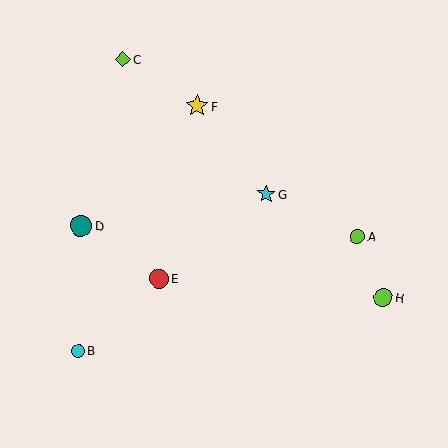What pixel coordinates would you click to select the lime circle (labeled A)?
Click at (357, 236) to select the lime circle A.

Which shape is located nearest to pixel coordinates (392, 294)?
The lime circle (labeled H) at (383, 298) is nearest to that location.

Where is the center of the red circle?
The center of the red circle is at (159, 279).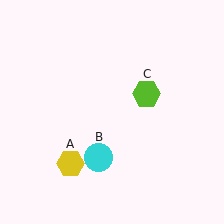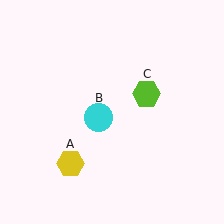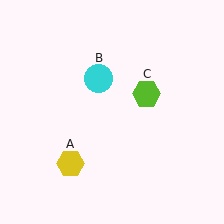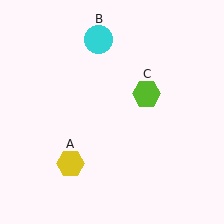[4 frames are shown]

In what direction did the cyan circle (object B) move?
The cyan circle (object B) moved up.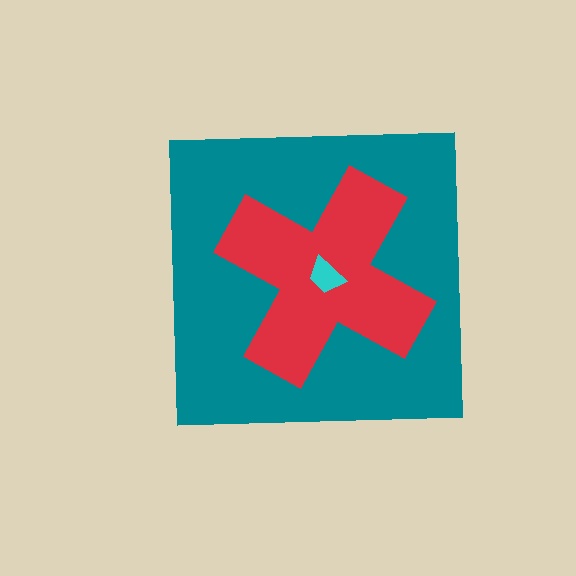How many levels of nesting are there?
3.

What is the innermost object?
The cyan trapezoid.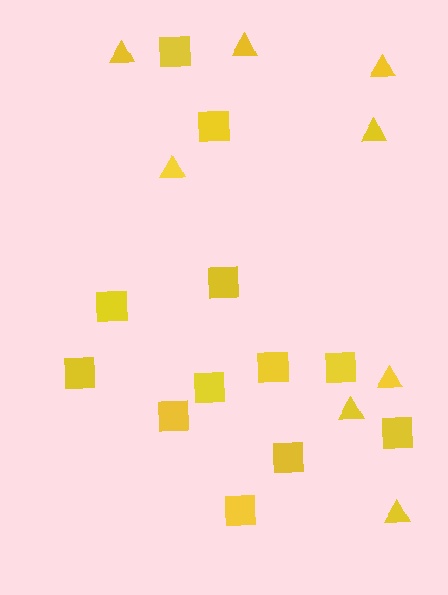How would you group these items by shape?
There are 2 groups: one group of squares (12) and one group of triangles (8).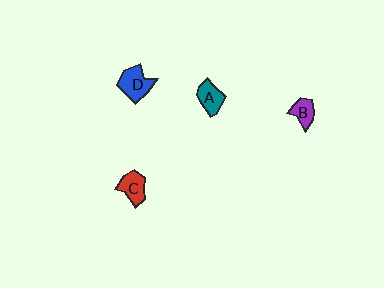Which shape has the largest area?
Shape D (blue).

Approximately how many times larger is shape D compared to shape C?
Approximately 1.3 times.